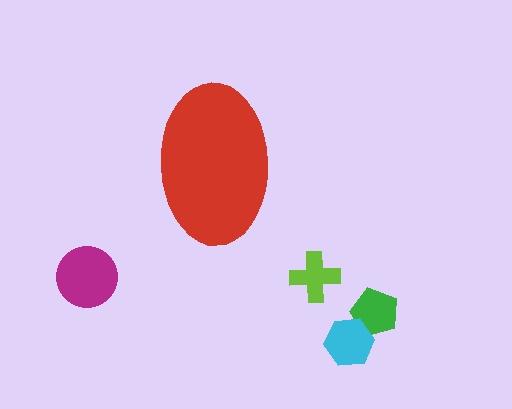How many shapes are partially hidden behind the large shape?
0 shapes are partially hidden.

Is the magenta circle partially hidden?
No, the magenta circle is fully visible.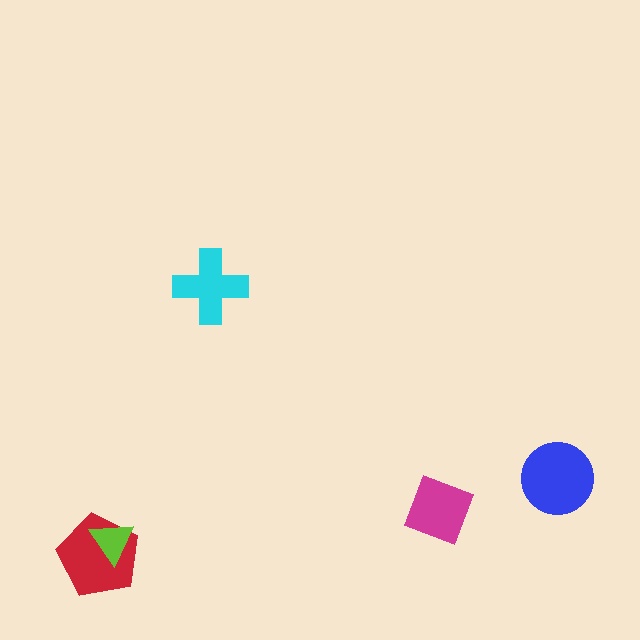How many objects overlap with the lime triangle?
1 object overlaps with the lime triangle.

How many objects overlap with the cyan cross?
0 objects overlap with the cyan cross.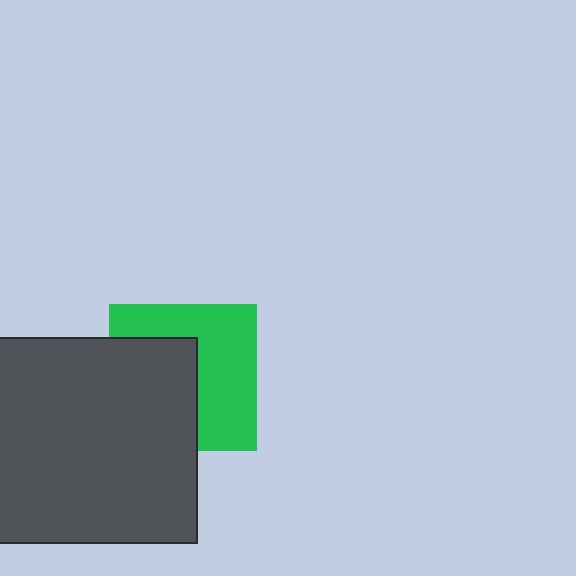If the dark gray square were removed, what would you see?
You would see the complete green square.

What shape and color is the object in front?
The object in front is a dark gray square.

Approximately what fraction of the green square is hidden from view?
Roughly 46% of the green square is hidden behind the dark gray square.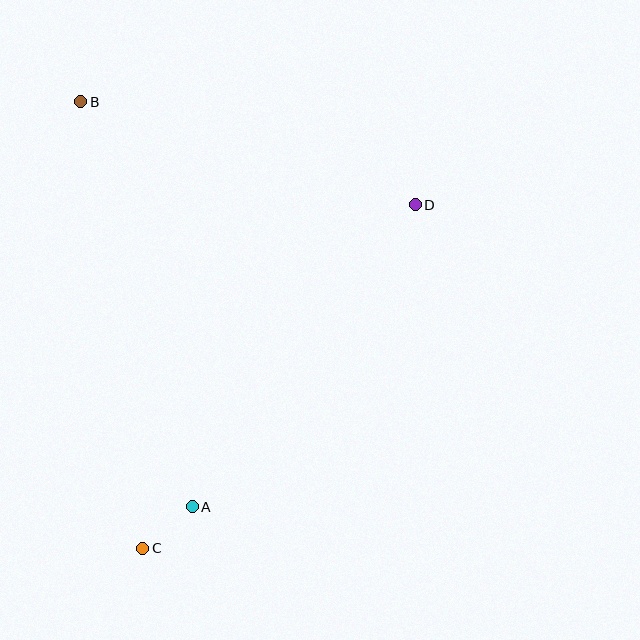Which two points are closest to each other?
Points A and C are closest to each other.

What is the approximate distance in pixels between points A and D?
The distance between A and D is approximately 375 pixels.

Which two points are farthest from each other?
Points B and C are farthest from each other.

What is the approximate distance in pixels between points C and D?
The distance between C and D is approximately 439 pixels.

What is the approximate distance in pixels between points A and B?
The distance between A and B is approximately 420 pixels.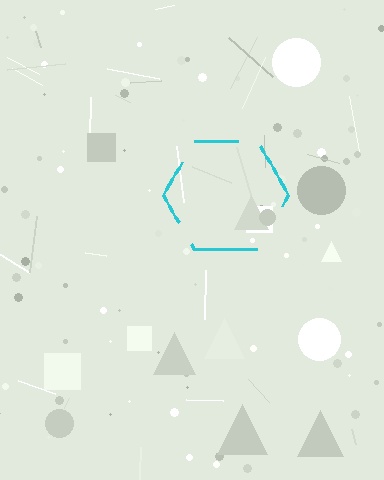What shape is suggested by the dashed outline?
The dashed outline suggests a hexagon.